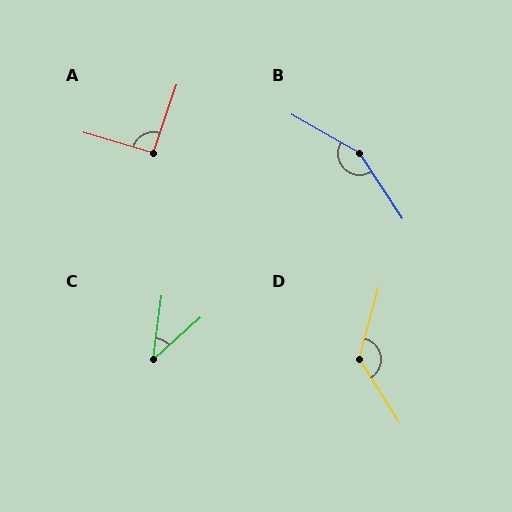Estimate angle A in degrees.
Approximately 93 degrees.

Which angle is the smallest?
C, at approximately 41 degrees.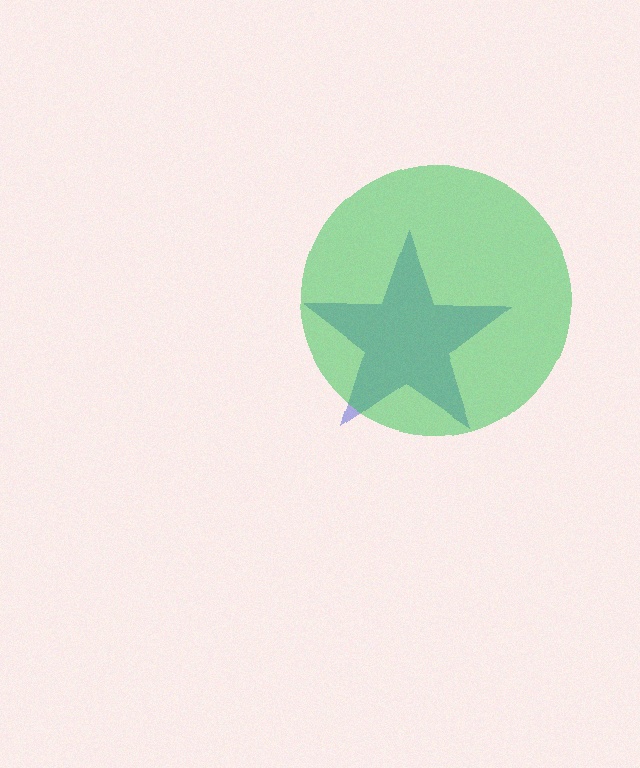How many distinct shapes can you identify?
There are 2 distinct shapes: a blue star, a green circle.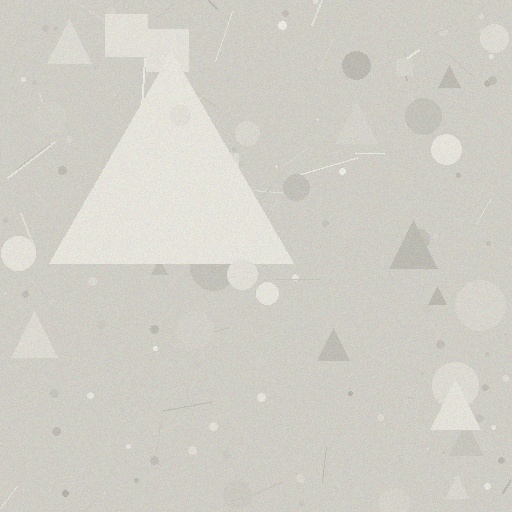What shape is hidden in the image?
A triangle is hidden in the image.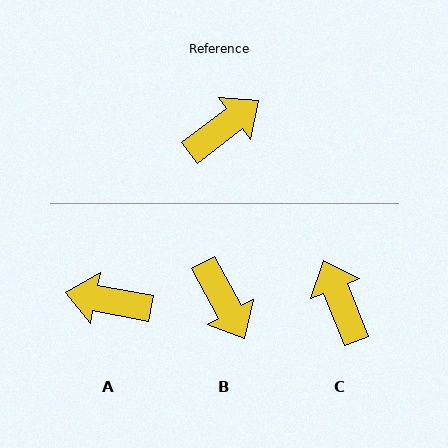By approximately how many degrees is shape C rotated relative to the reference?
Approximately 74 degrees counter-clockwise.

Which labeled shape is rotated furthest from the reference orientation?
A, about 132 degrees away.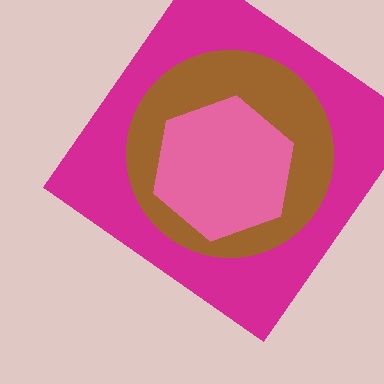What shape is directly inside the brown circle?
The pink hexagon.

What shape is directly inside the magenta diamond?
The brown circle.